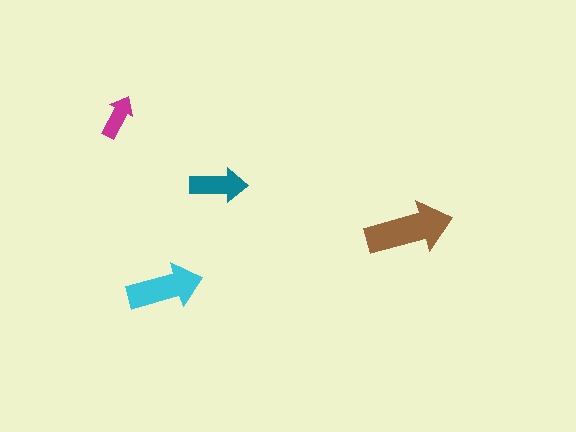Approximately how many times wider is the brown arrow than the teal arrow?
About 1.5 times wider.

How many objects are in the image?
There are 4 objects in the image.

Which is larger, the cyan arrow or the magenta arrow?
The cyan one.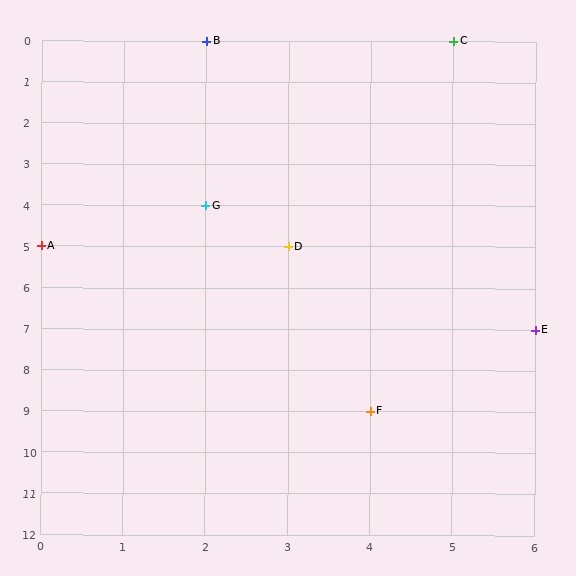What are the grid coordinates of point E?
Point E is at grid coordinates (6, 7).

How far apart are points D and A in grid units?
Points D and A are 3 columns apart.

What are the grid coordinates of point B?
Point B is at grid coordinates (2, 0).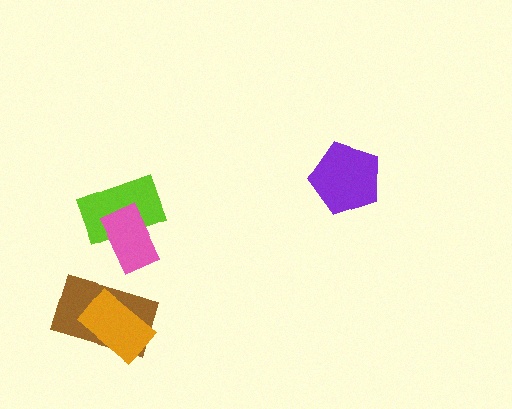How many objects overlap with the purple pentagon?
0 objects overlap with the purple pentagon.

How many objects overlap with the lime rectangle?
1 object overlaps with the lime rectangle.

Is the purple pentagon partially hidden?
No, no other shape covers it.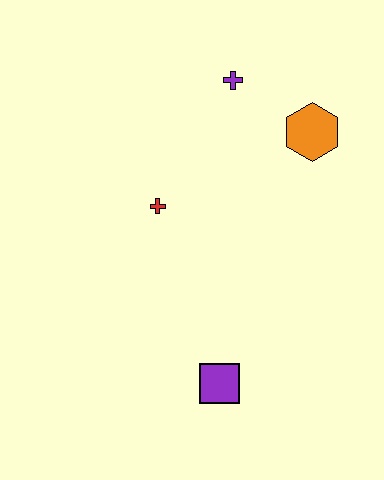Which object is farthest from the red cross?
The purple square is farthest from the red cross.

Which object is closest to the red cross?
The purple cross is closest to the red cross.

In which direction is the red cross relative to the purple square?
The red cross is above the purple square.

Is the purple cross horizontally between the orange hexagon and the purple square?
Yes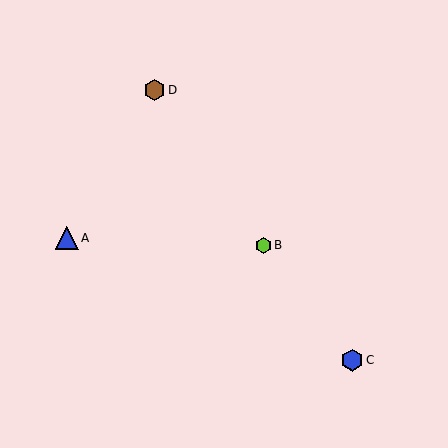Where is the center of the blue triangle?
The center of the blue triangle is at (67, 238).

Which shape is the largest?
The blue triangle (labeled A) is the largest.